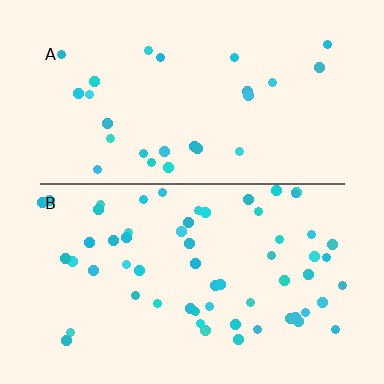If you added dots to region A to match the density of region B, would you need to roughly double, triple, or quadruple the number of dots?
Approximately double.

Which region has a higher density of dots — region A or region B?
B (the bottom).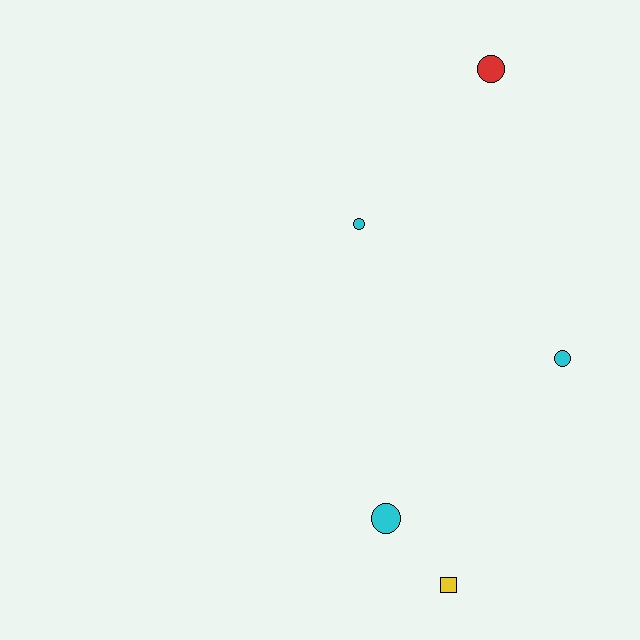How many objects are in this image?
There are 5 objects.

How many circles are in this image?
There are 4 circles.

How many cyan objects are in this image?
There are 3 cyan objects.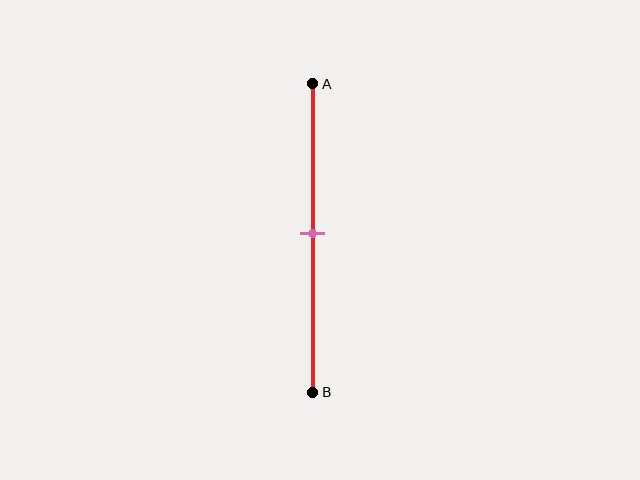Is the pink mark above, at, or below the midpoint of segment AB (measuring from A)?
The pink mark is approximately at the midpoint of segment AB.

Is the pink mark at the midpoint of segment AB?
Yes, the mark is approximately at the midpoint.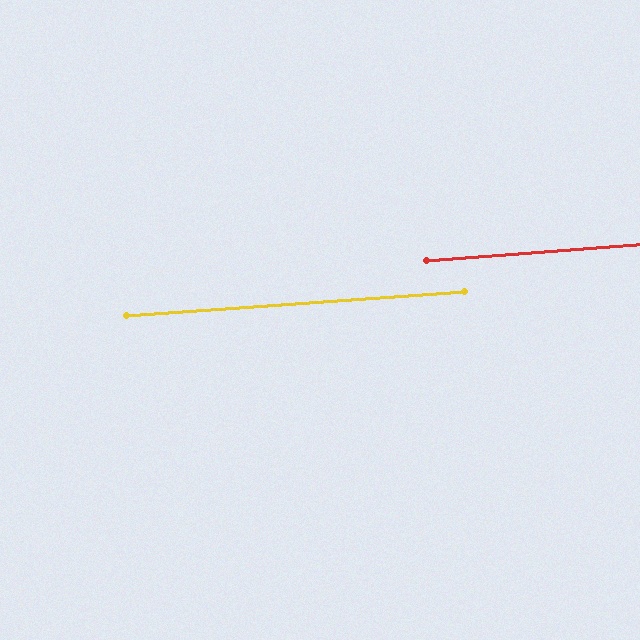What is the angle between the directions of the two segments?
Approximately 0 degrees.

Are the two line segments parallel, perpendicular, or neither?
Parallel — their directions differ by only 0.3°.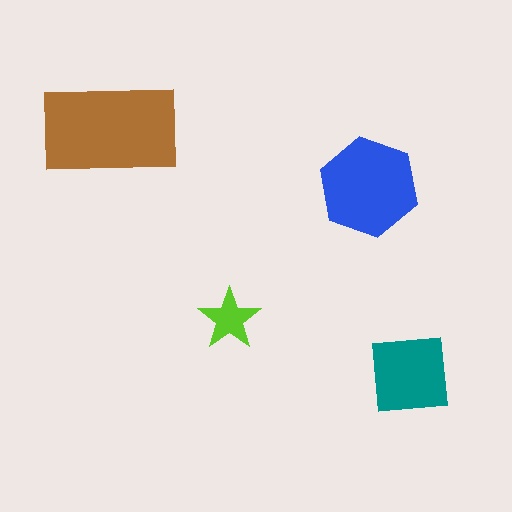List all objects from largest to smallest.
The brown rectangle, the blue hexagon, the teal square, the lime star.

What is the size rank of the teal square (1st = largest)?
3rd.